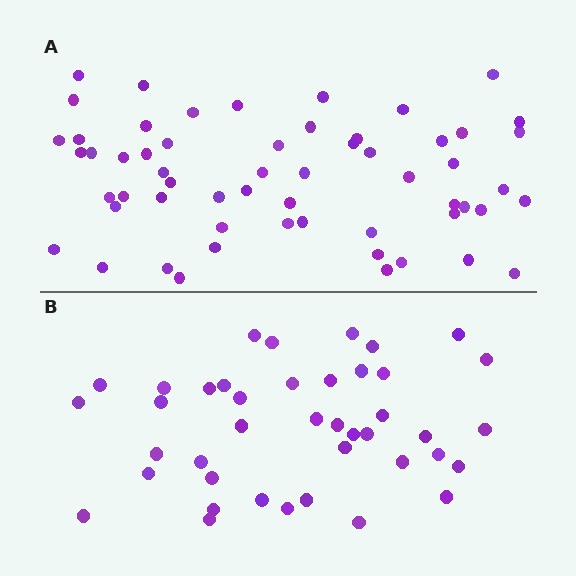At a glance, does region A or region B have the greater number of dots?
Region A (the top region) has more dots.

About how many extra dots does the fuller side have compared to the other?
Region A has approximately 15 more dots than region B.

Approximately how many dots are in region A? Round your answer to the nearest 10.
About 60 dots. (The exact count is 58, which rounds to 60.)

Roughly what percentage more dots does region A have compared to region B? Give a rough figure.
About 40% more.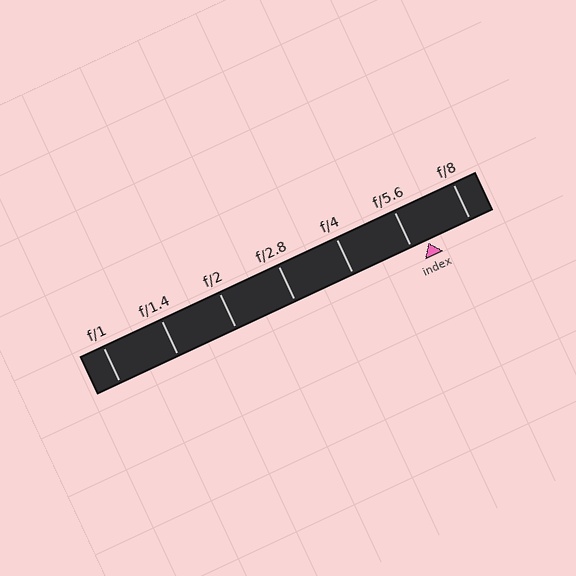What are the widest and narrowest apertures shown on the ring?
The widest aperture shown is f/1 and the narrowest is f/8.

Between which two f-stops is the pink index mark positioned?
The index mark is between f/5.6 and f/8.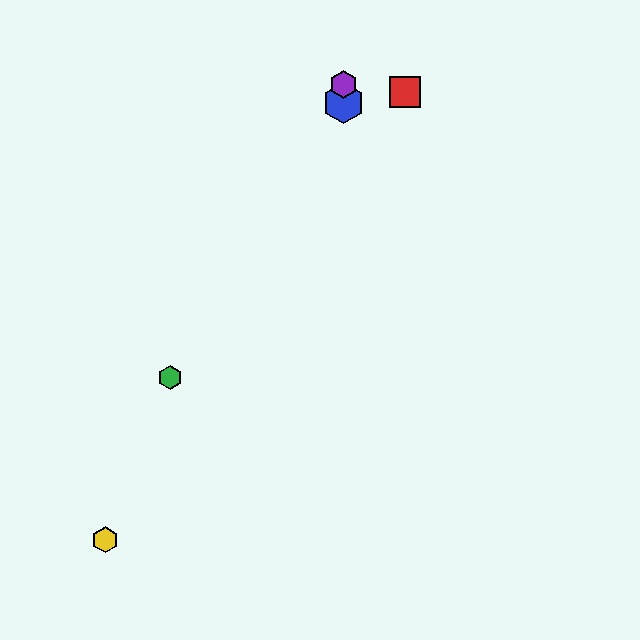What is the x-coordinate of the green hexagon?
The green hexagon is at x≈170.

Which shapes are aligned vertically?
The blue hexagon, the purple hexagon are aligned vertically.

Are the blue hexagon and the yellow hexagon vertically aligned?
No, the blue hexagon is at x≈344 and the yellow hexagon is at x≈105.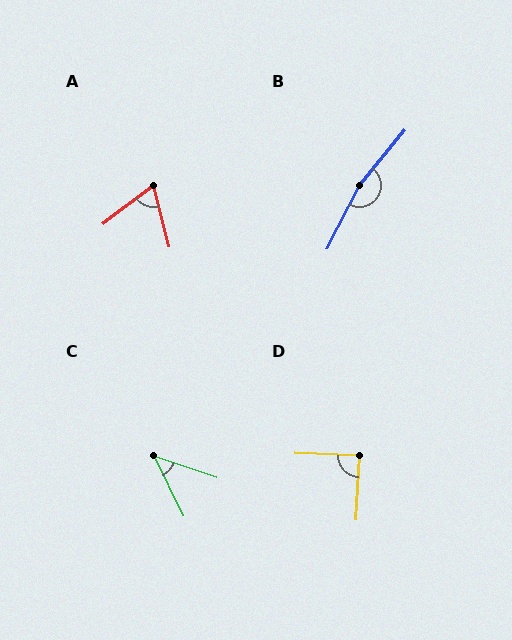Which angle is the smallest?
C, at approximately 45 degrees.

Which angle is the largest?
B, at approximately 168 degrees.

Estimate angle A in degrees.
Approximately 67 degrees.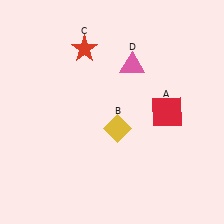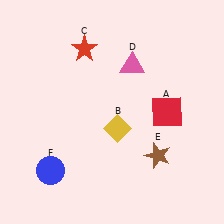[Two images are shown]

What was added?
A brown star (E), a blue circle (F) were added in Image 2.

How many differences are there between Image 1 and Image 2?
There are 2 differences between the two images.